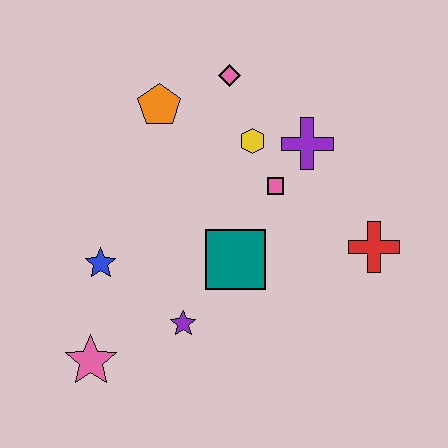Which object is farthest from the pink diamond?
The pink star is farthest from the pink diamond.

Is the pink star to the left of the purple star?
Yes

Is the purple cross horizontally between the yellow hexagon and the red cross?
Yes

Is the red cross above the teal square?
Yes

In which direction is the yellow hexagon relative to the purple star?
The yellow hexagon is above the purple star.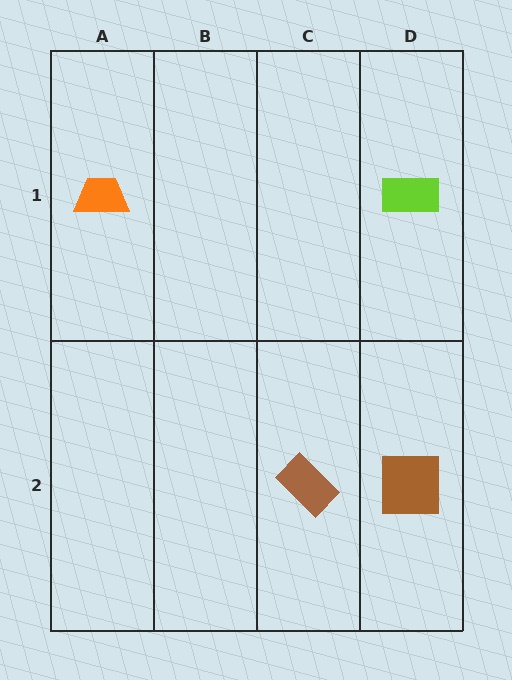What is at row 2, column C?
A brown rectangle.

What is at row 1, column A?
An orange trapezoid.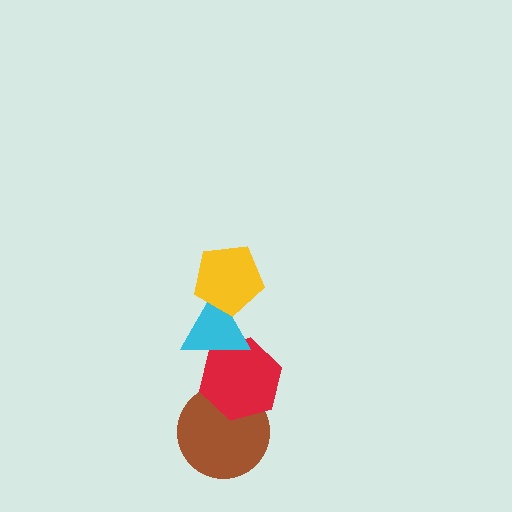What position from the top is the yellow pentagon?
The yellow pentagon is 1st from the top.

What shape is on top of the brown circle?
The red hexagon is on top of the brown circle.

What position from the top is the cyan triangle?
The cyan triangle is 2nd from the top.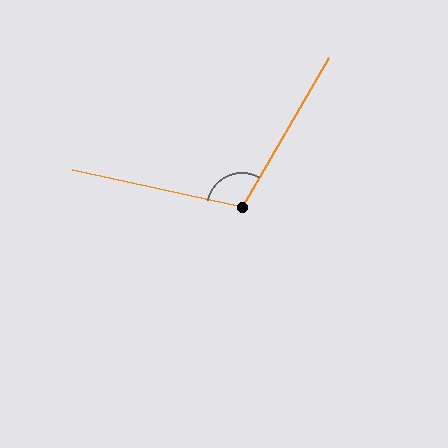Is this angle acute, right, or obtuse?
It is obtuse.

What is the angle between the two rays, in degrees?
Approximately 108 degrees.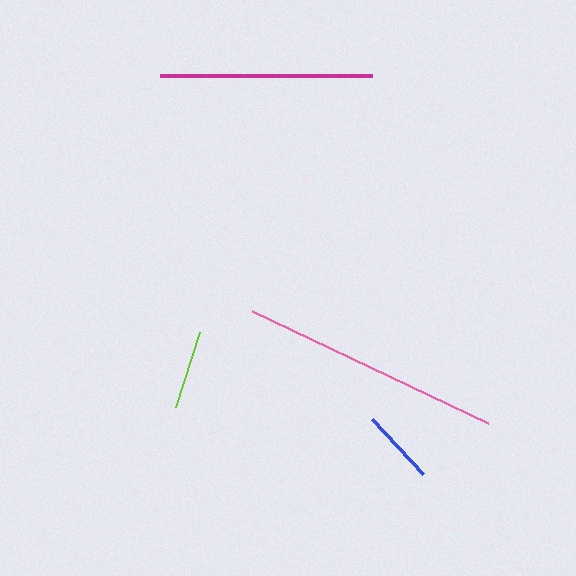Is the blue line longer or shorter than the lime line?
The lime line is longer than the blue line.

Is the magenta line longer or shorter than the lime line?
The magenta line is longer than the lime line.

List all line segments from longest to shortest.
From longest to shortest: pink, magenta, lime, blue.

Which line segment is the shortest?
The blue line is the shortest at approximately 75 pixels.